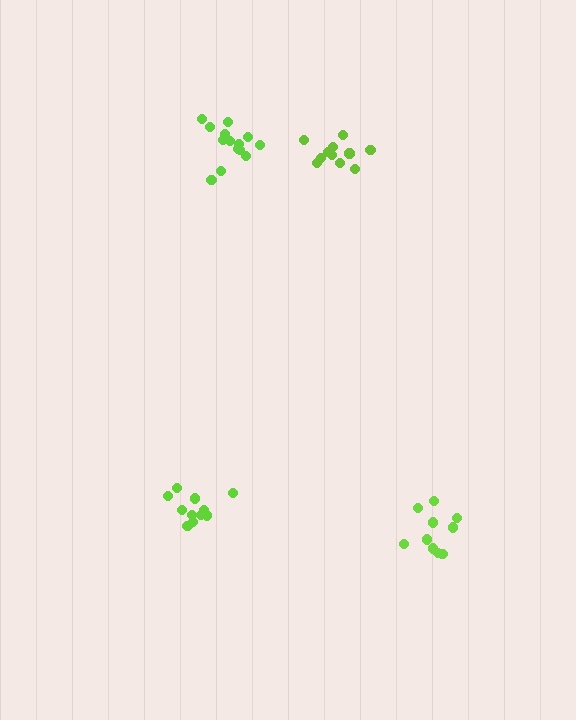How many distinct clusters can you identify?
There are 4 distinct clusters.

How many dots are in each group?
Group 1: 14 dots, Group 2: 11 dots, Group 3: 11 dots, Group 4: 10 dots (46 total).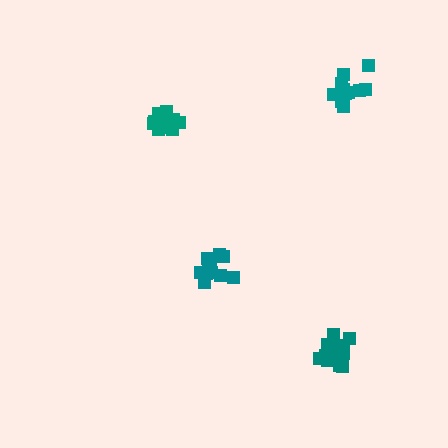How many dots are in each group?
Group 1: 11 dots, Group 2: 15 dots, Group 3: 12 dots, Group 4: 11 dots (49 total).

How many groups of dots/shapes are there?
There are 4 groups.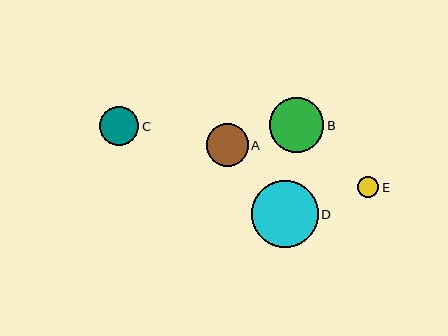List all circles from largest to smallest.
From largest to smallest: D, B, A, C, E.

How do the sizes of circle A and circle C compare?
Circle A and circle C are approximately the same size.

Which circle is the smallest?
Circle E is the smallest with a size of approximately 22 pixels.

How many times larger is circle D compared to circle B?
Circle D is approximately 1.2 times the size of circle B.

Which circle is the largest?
Circle D is the largest with a size of approximately 66 pixels.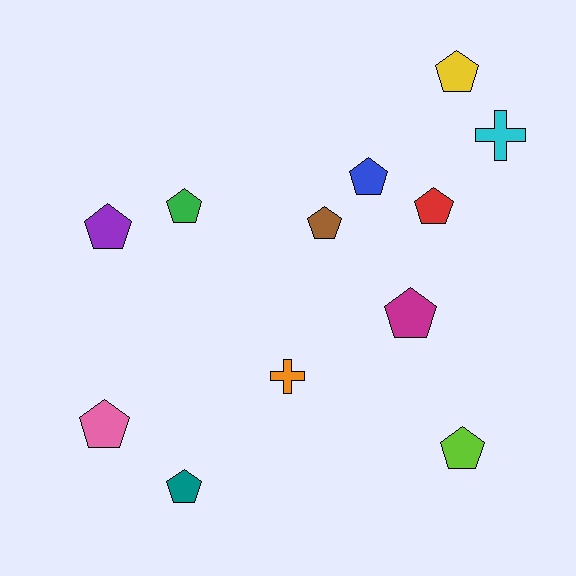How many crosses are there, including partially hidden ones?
There are 2 crosses.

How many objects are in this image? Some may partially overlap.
There are 12 objects.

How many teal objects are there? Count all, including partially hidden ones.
There is 1 teal object.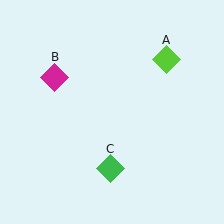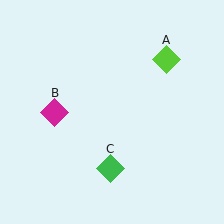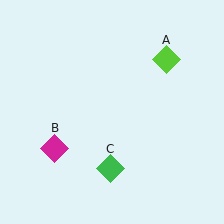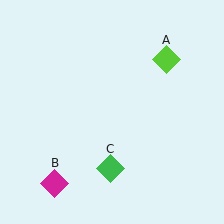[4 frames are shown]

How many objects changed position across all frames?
1 object changed position: magenta diamond (object B).